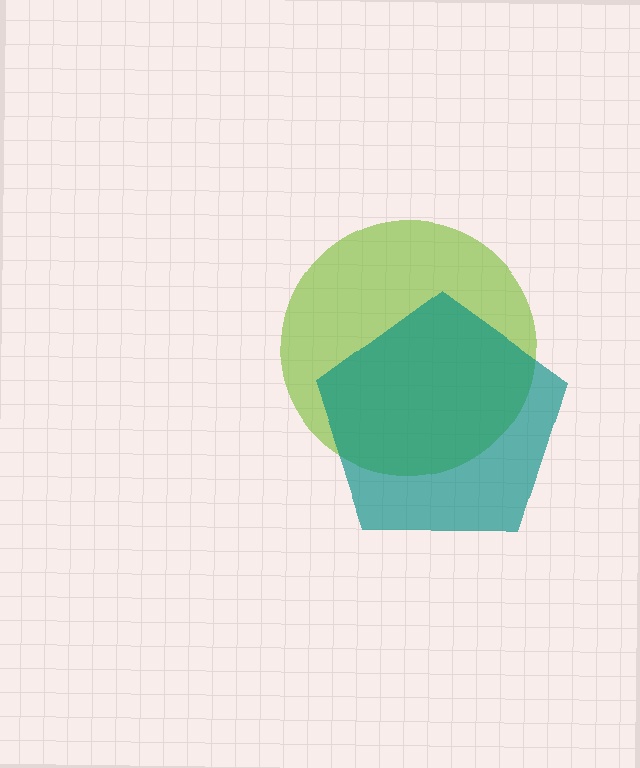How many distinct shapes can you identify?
There are 2 distinct shapes: a lime circle, a teal pentagon.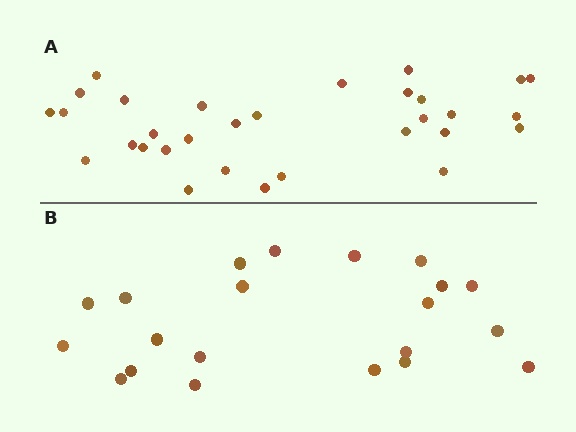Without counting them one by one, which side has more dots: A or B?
Region A (the top region) has more dots.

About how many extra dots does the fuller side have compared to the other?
Region A has roughly 10 or so more dots than region B.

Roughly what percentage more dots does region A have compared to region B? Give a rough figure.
About 50% more.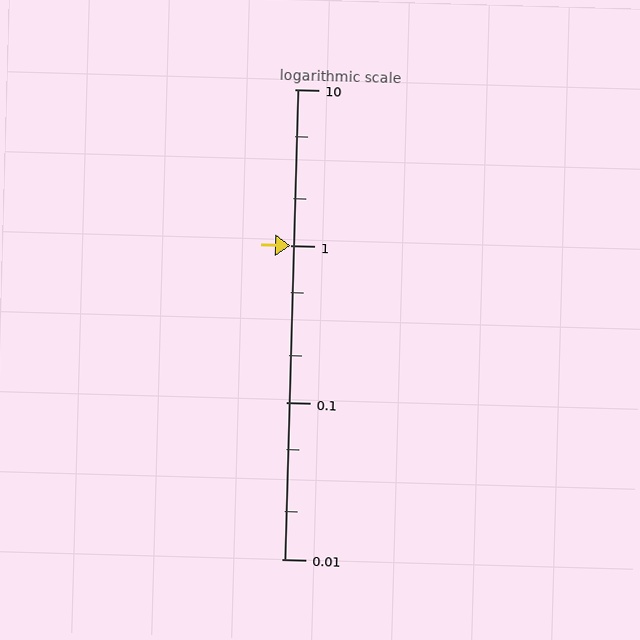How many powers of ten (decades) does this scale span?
The scale spans 3 decades, from 0.01 to 10.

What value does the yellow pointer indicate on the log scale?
The pointer indicates approximately 1.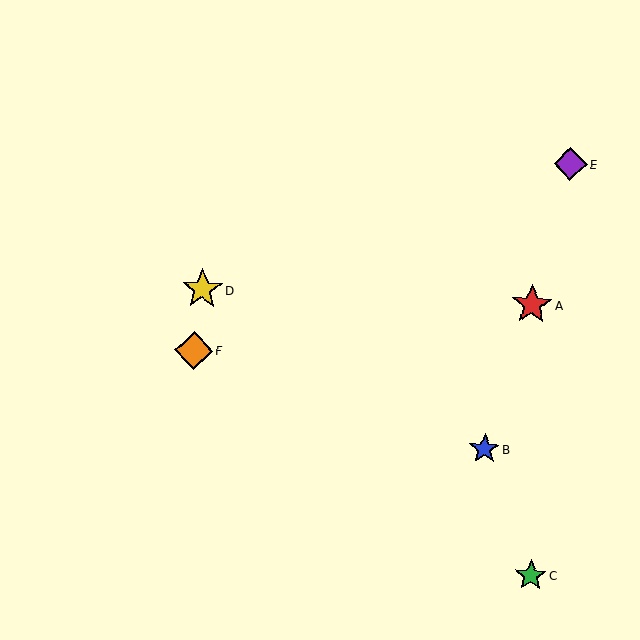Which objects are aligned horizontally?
Objects A, D are aligned horizontally.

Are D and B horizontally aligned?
No, D is at y≈289 and B is at y≈449.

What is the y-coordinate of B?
Object B is at y≈449.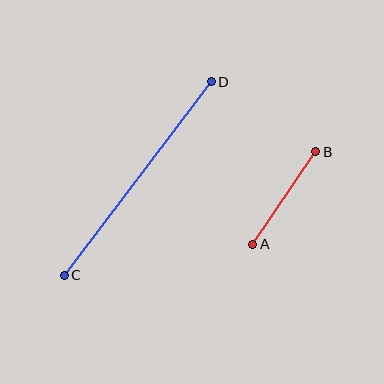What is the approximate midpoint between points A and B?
The midpoint is at approximately (284, 198) pixels.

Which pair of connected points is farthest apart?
Points C and D are farthest apart.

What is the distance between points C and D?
The distance is approximately 243 pixels.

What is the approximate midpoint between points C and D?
The midpoint is at approximately (138, 179) pixels.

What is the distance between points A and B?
The distance is approximately 112 pixels.